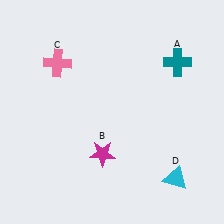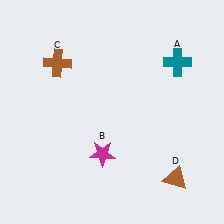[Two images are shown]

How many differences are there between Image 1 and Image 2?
There are 2 differences between the two images.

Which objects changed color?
C changed from pink to brown. D changed from cyan to brown.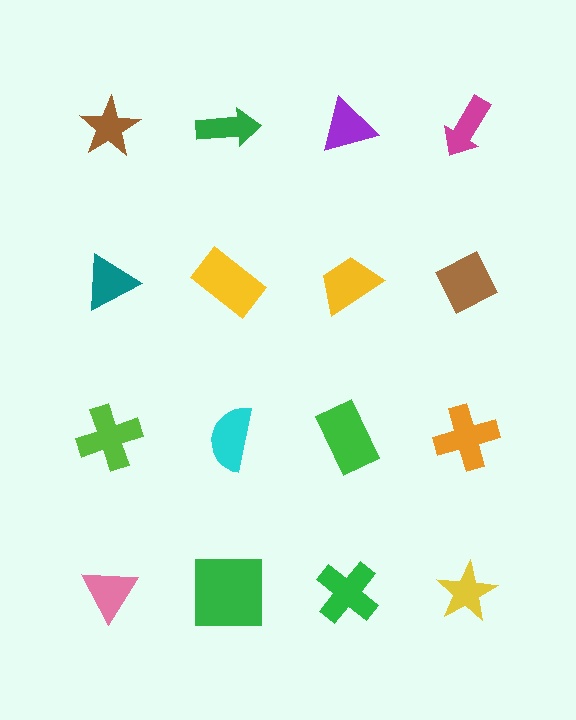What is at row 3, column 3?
A green rectangle.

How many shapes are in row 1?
4 shapes.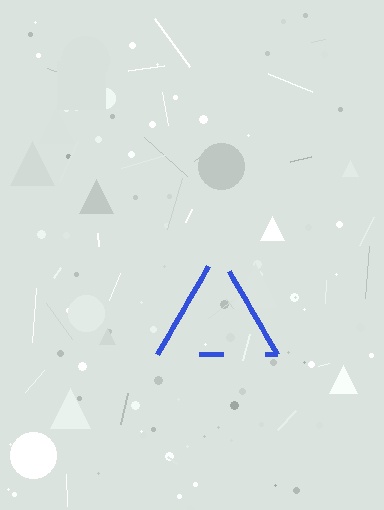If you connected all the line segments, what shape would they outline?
They would outline a triangle.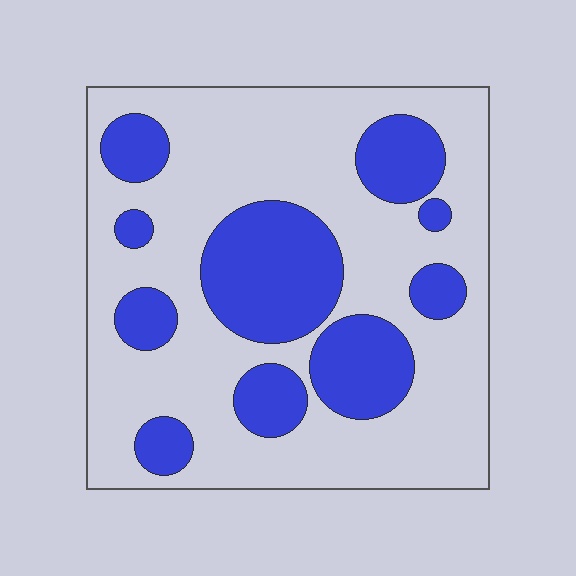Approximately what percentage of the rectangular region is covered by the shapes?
Approximately 30%.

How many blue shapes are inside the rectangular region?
10.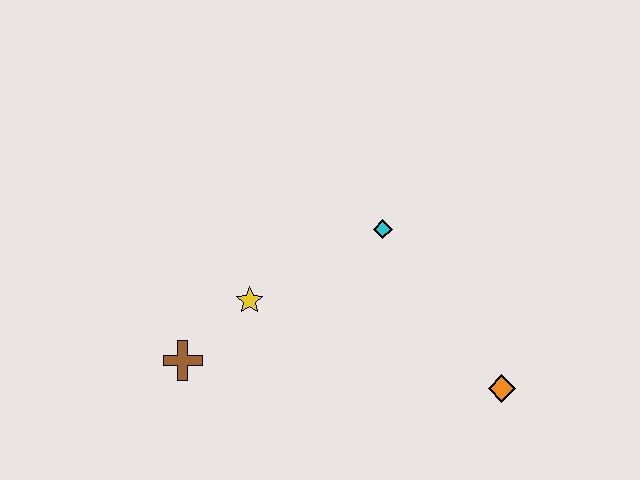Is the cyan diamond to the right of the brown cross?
Yes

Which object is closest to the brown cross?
The yellow star is closest to the brown cross.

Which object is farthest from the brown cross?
The orange diamond is farthest from the brown cross.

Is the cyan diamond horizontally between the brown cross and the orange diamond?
Yes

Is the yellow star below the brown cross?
No